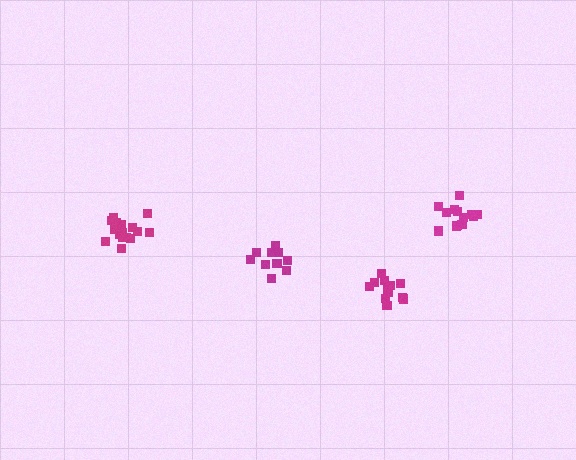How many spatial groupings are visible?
There are 4 spatial groupings.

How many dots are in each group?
Group 1: 12 dots, Group 2: 10 dots, Group 3: 16 dots, Group 4: 13 dots (51 total).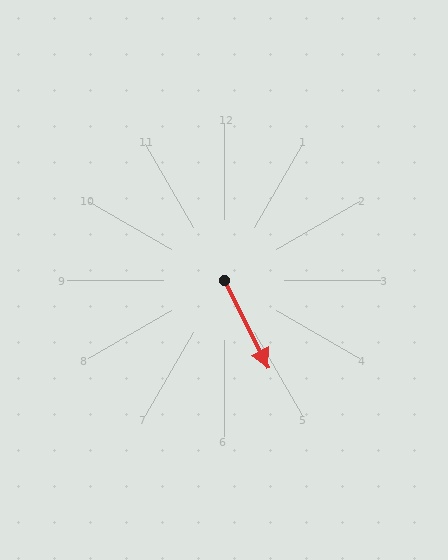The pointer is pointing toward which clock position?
Roughly 5 o'clock.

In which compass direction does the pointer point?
Southeast.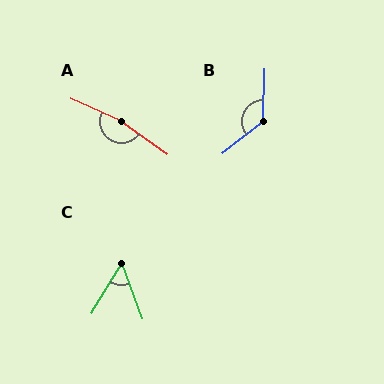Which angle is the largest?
A, at approximately 168 degrees.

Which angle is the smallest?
C, at approximately 51 degrees.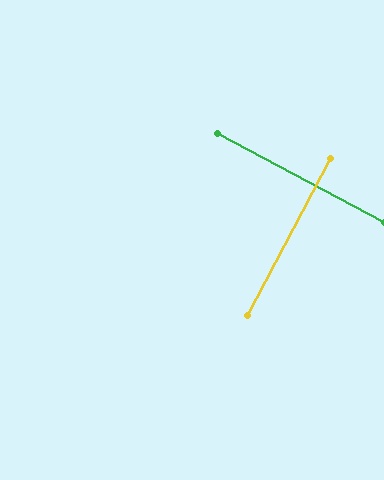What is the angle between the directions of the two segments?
Approximately 90 degrees.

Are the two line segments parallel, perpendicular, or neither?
Perpendicular — they meet at approximately 90°.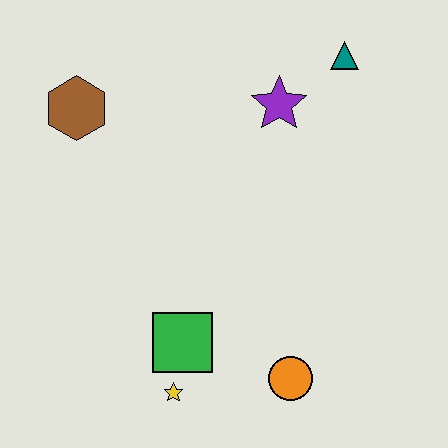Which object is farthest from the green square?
The teal triangle is farthest from the green square.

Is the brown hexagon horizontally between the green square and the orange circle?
No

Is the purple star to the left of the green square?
No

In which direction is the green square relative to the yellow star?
The green square is above the yellow star.